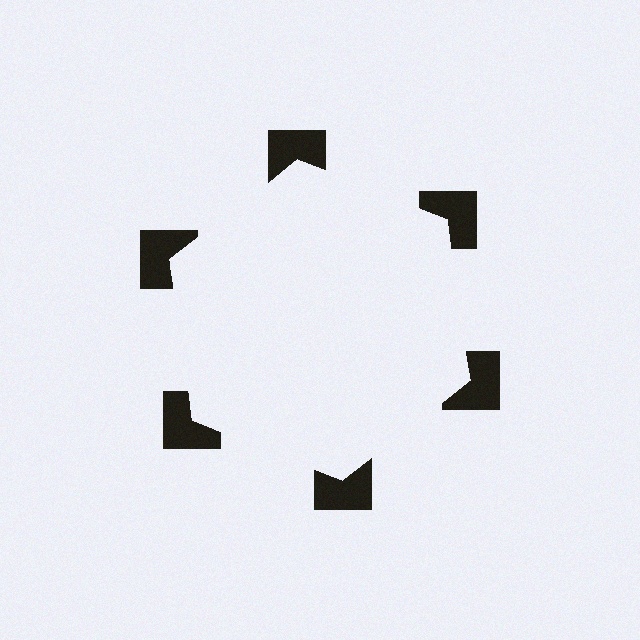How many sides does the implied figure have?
6 sides.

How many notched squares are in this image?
There are 6 — one at each vertex of the illusory hexagon.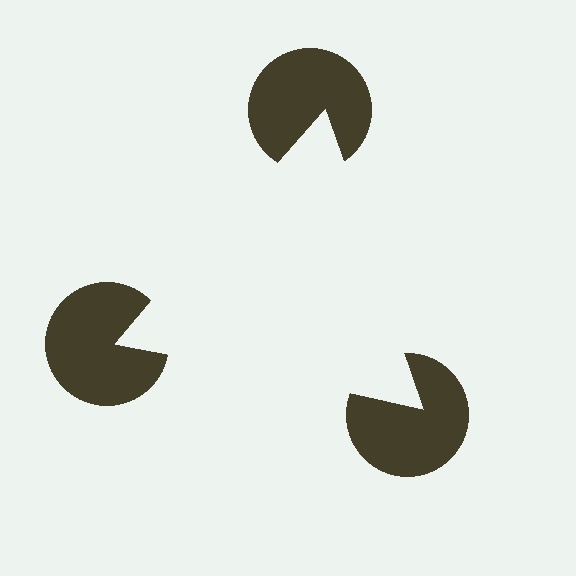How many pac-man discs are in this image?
There are 3 — one at each vertex of the illusory triangle.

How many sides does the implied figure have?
3 sides.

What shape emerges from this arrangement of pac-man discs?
An illusory triangle — its edges are inferred from the aligned wedge cuts in the pac-man discs, not physically drawn.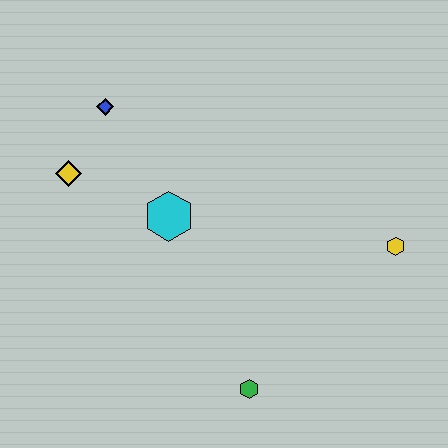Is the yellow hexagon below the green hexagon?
No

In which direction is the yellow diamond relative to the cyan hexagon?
The yellow diamond is to the left of the cyan hexagon.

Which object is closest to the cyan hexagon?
The yellow diamond is closest to the cyan hexagon.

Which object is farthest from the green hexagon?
The blue diamond is farthest from the green hexagon.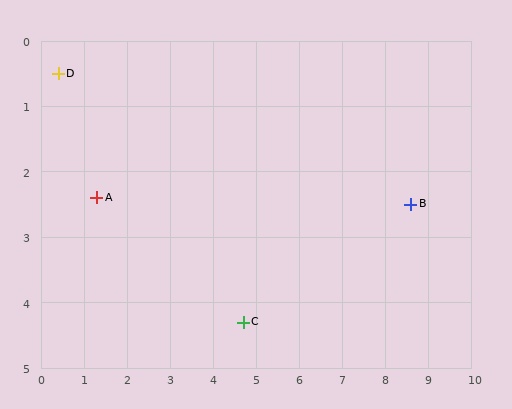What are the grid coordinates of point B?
Point B is at approximately (8.6, 2.5).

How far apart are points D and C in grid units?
Points D and C are about 5.7 grid units apart.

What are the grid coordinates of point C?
Point C is at approximately (4.7, 4.3).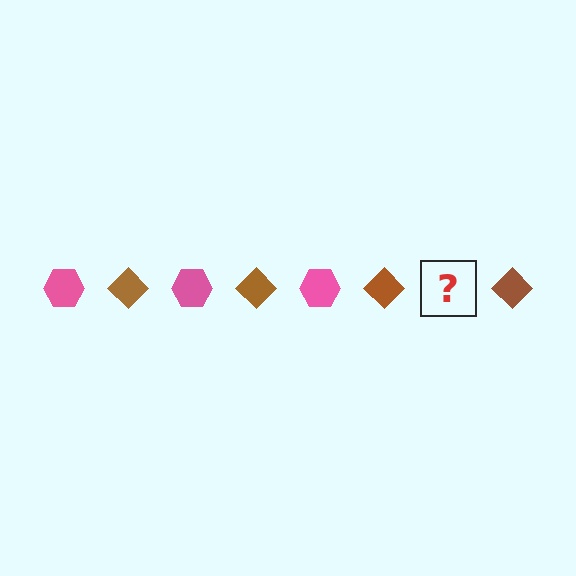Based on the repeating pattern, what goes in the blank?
The blank should be a pink hexagon.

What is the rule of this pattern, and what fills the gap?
The rule is that the pattern alternates between pink hexagon and brown diamond. The gap should be filled with a pink hexagon.